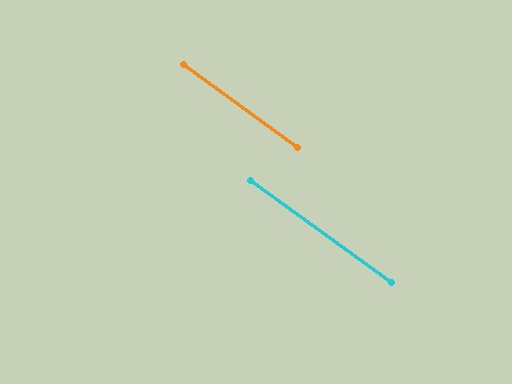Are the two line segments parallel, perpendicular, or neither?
Parallel — their directions differ by only 0.3°.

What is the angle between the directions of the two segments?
Approximately 0 degrees.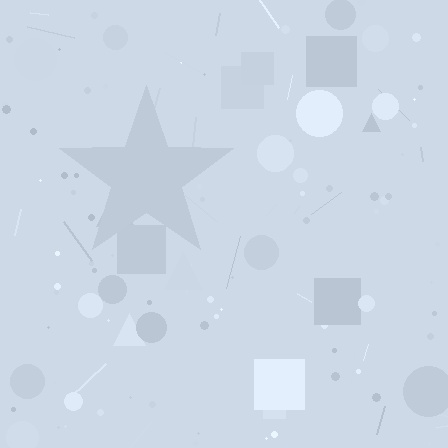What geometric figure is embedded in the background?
A star is embedded in the background.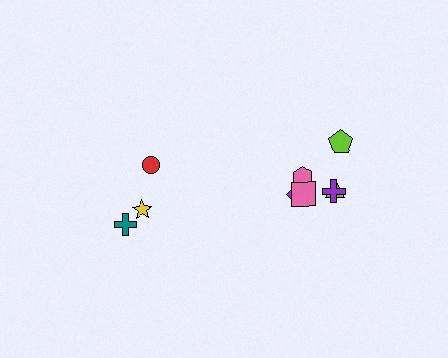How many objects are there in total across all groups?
There are 9 objects.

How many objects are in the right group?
There are 6 objects.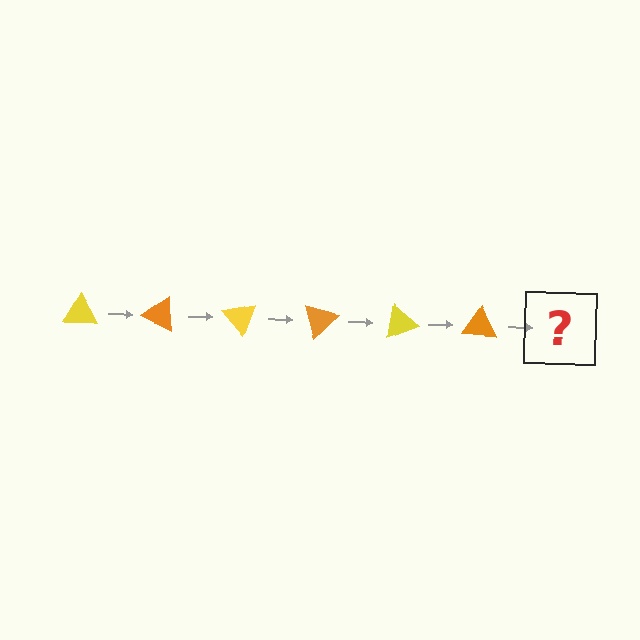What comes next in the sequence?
The next element should be a yellow triangle, rotated 150 degrees from the start.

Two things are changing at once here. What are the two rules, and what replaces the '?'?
The two rules are that it rotates 25 degrees each step and the color cycles through yellow and orange. The '?' should be a yellow triangle, rotated 150 degrees from the start.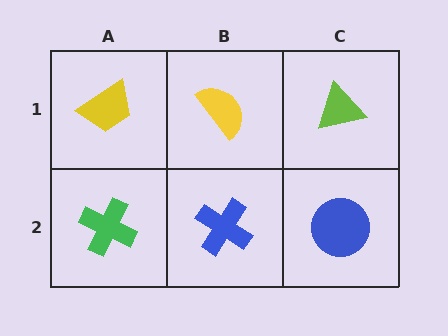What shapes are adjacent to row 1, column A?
A green cross (row 2, column A), a yellow semicircle (row 1, column B).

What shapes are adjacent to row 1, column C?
A blue circle (row 2, column C), a yellow semicircle (row 1, column B).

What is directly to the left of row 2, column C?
A blue cross.